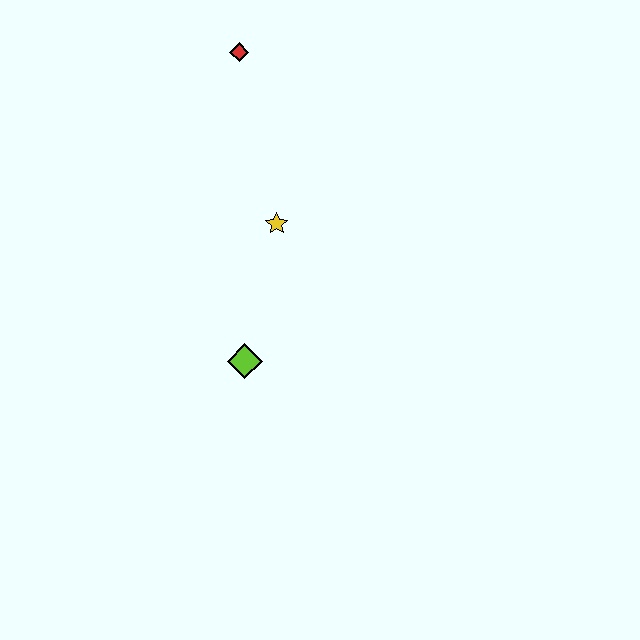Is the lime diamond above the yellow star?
No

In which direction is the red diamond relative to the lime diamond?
The red diamond is above the lime diamond.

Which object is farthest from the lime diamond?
The red diamond is farthest from the lime diamond.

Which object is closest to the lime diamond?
The yellow star is closest to the lime diamond.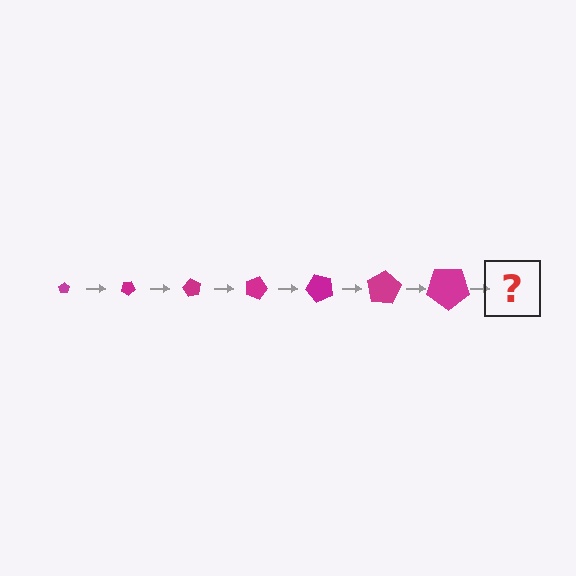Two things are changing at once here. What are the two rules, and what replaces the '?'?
The two rules are that the pentagon grows larger each step and it rotates 30 degrees each step. The '?' should be a pentagon, larger than the previous one and rotated 210 degrees from the start.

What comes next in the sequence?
The next element should be a pentagon, larger than the previous one and rotated 210 degrees from the start.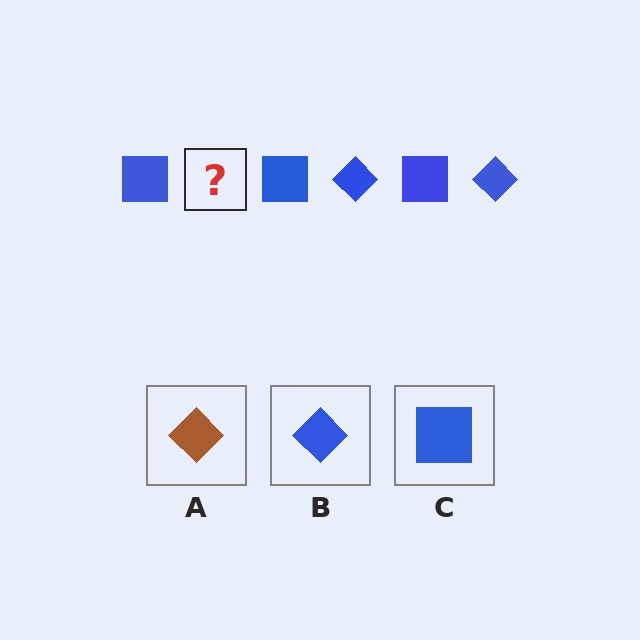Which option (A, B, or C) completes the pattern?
B.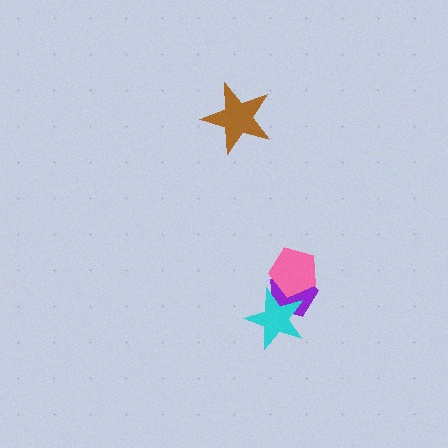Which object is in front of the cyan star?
The pink pentagon is in front of the cyan star.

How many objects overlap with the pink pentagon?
2 objects overlap with the pink pentagon.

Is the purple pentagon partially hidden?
Yes, it is partially covered by another shape.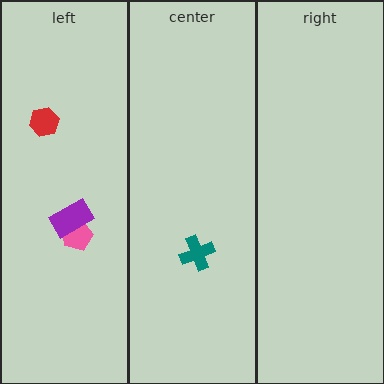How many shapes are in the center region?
1.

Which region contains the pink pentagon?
The left region.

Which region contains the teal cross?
The center region.